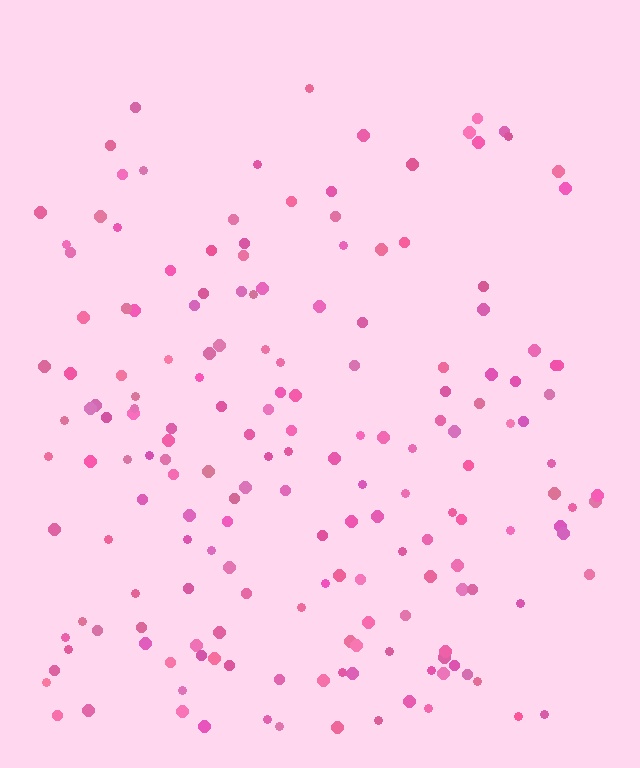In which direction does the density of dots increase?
From top to bottom, with the bottom side densest.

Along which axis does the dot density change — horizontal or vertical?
Vertical.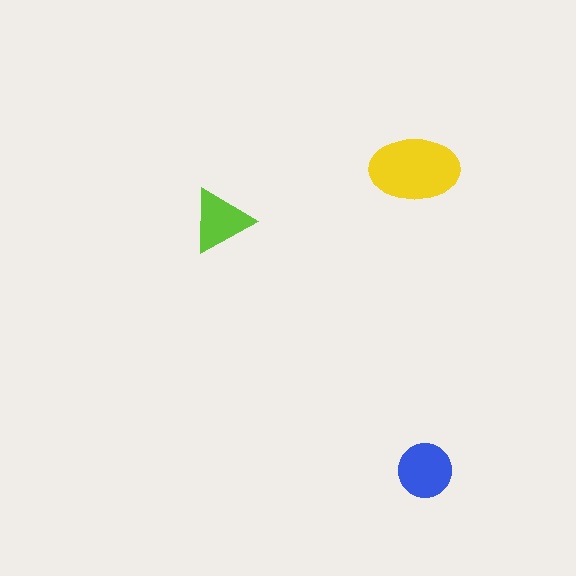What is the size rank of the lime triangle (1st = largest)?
3rd.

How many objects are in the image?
There are 3 objects in the image.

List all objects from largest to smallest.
The yellow ellipse, the blue circle, the lime triangle.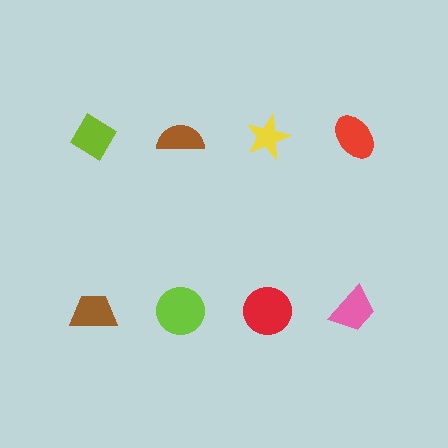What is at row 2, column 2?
A lime circle.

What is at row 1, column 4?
A red ellipse.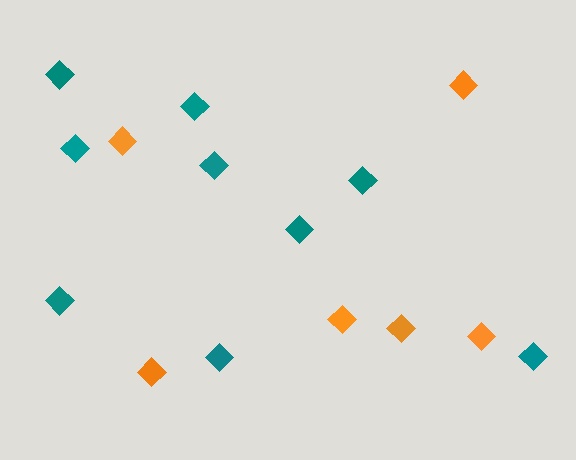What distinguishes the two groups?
There are 2 groups: one group of orange diamonds (6) and one group of teal diamonds (9).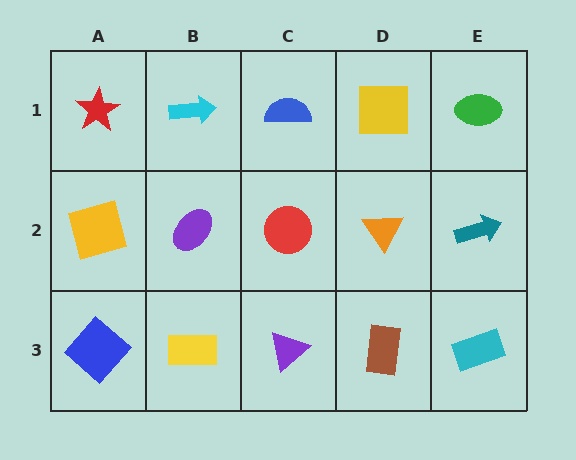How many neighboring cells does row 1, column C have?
3.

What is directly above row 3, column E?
A teal arrow.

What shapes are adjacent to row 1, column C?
A red circle (row 2, column C), a cyan arrow (row 1, column B), a yellow square (row 1, column D).